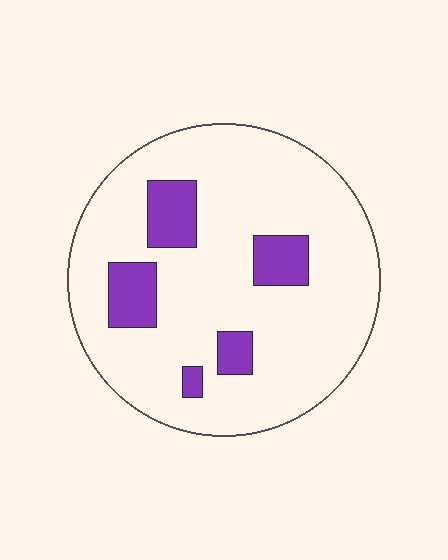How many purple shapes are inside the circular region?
5.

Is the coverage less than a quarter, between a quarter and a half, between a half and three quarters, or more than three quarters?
Less than a quarter.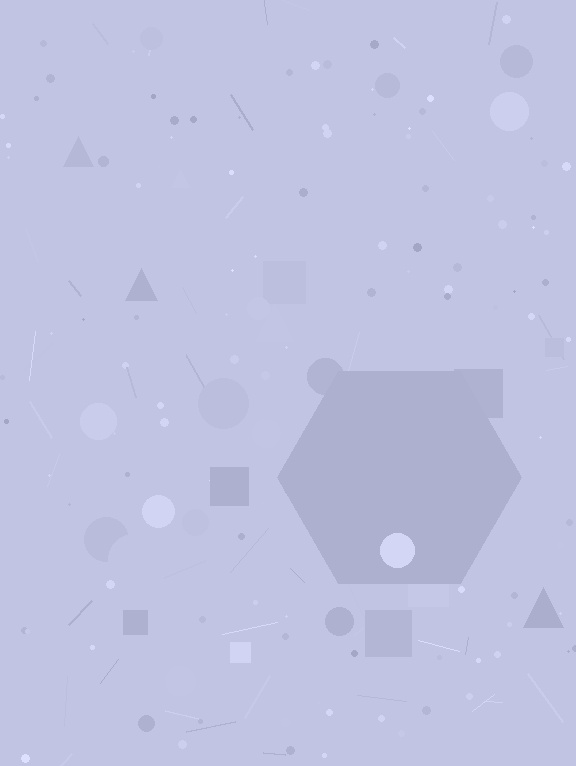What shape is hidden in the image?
A hexagon is hidden in the image.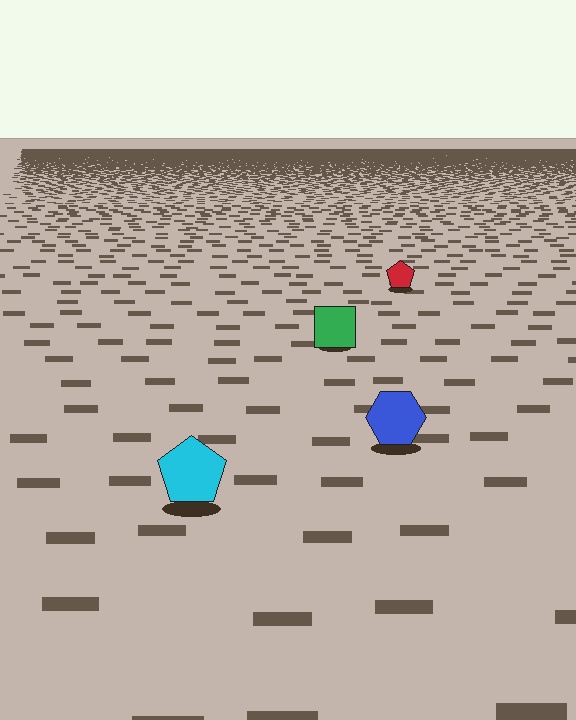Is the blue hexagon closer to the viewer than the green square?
Yes. The blue hexagon is closer — you can tell from the texture gradient: the ground texture is coarser near it.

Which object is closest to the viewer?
The cyan pentagon is closest. The texture marks near it are larger and more spread out.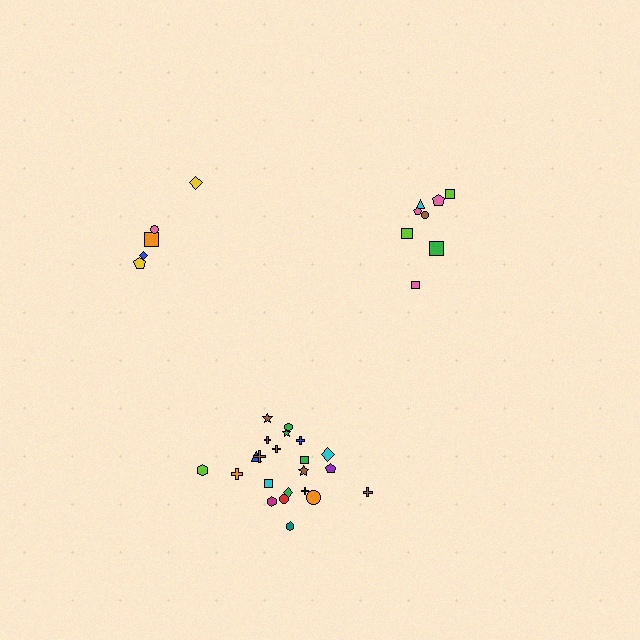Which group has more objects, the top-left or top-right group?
The top-right group.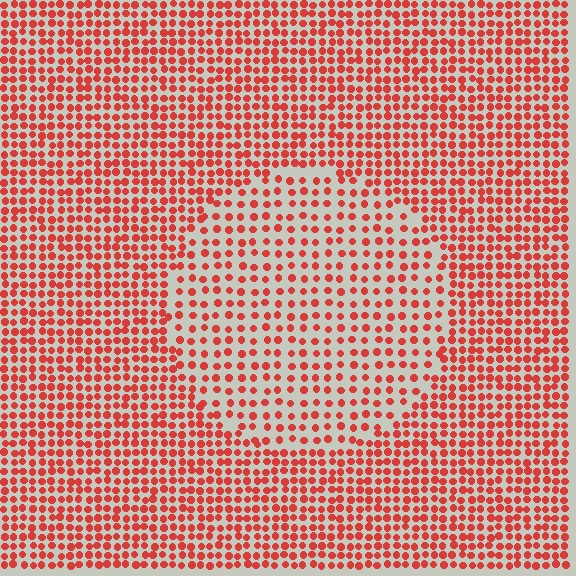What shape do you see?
I see a circle.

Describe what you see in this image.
The image contains small red elements arranged at two different densities. A circle-shaped region is visible where the elements are less densely packed than the surrounding area.